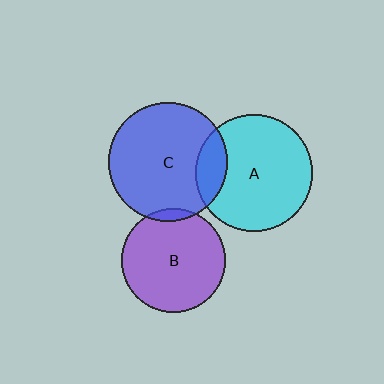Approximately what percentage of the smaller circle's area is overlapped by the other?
Approximately 5%.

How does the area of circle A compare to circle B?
Approximately 1.3 times.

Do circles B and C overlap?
Yes.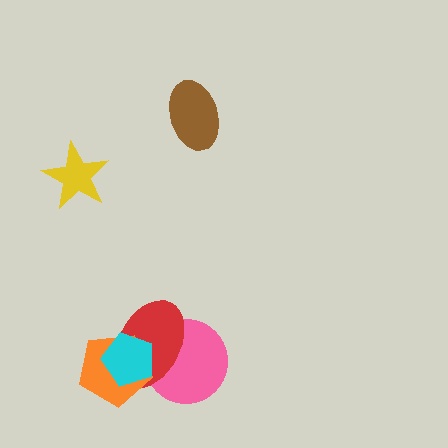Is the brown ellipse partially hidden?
No, no other shape covers it.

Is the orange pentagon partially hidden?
Yes, it is partially covered by another shape.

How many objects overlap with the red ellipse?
3 objects overlap with the red ellipse.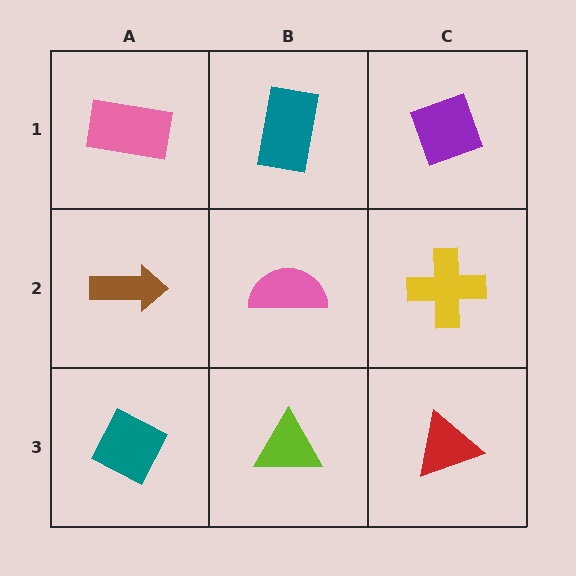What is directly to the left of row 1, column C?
A teal rectangle.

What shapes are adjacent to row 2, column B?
A teal rectangle (row 1, column B), a lime triangle (row 3, column B), a brown arrow (row 2, column A), a yellow cross (row 2, column C).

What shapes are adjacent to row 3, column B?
A pink semicircle (row 2, column B), a teal diamond (row 3, column A), a red triangle (row 3, column C).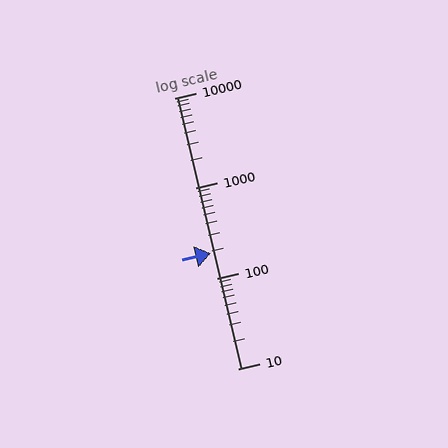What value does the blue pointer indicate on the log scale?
The pointer indicates approximately 190.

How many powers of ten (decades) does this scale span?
The scale spans 3 decades, from 10 to 10000.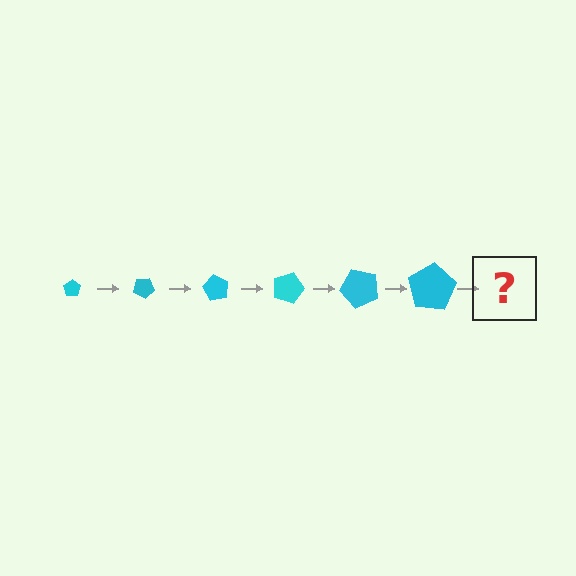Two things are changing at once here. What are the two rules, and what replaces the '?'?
The two rules are that the pentagon grows larger each step and it rotates 30 degrees each step. The '?' should be a pentagon, larger than the previous one and rotated 180 degrees from the start.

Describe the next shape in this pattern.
It should be a pentagon, larger than the previous one and rotated 180 degrees from the start.